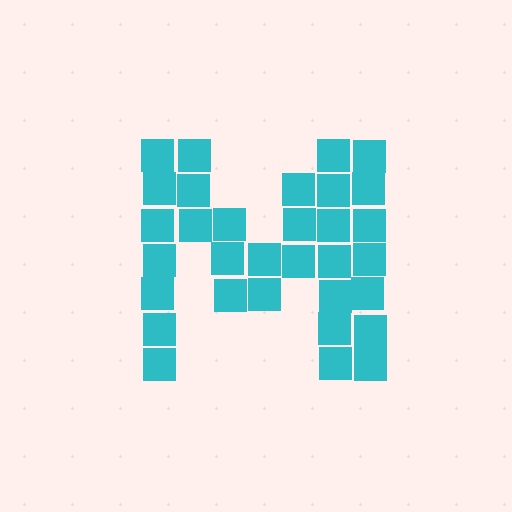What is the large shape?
The large shape is the letter M.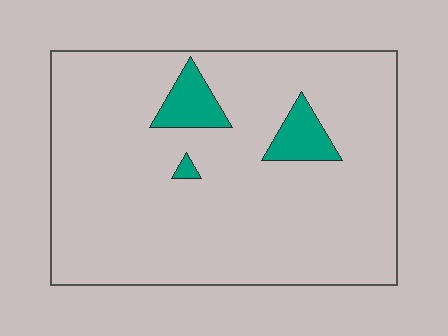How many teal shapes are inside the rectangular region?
3.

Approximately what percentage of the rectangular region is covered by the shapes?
Approximately 10%.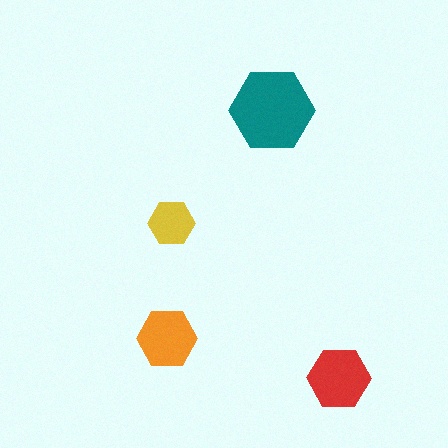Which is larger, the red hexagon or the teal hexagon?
The teal one.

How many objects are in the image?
There are 4 objects in the image.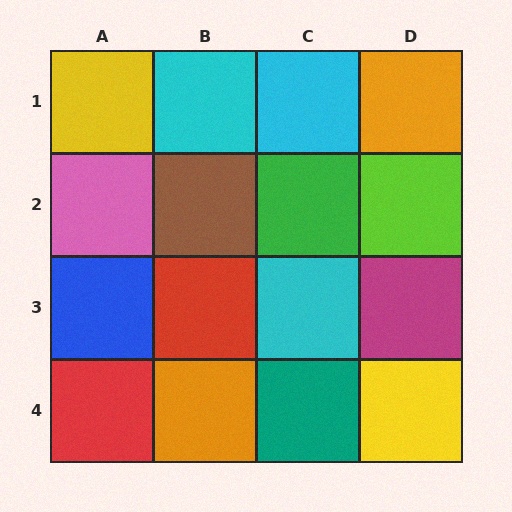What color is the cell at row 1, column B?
Cyan.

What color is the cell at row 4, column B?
Orange.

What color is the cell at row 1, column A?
Yellow.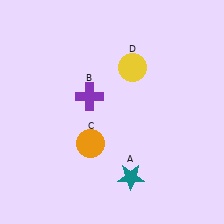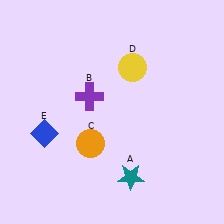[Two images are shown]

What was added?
A blue diamond (E) was added in Image 2.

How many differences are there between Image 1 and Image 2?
There is 1 difference between the two images.